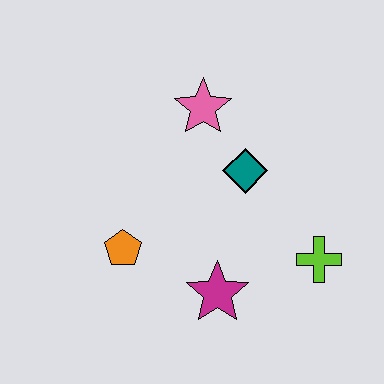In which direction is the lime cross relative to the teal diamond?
The lime cross is below the teal diamond.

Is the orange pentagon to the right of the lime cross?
No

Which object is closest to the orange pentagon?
The magenta star is closest to the orange pentagon.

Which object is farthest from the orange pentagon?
The lime cross is farthest from the orange pentagon.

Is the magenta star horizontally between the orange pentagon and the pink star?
No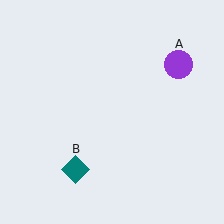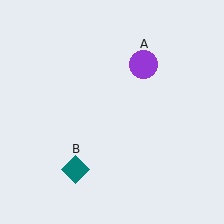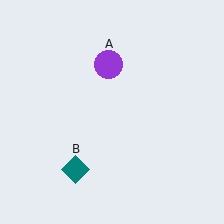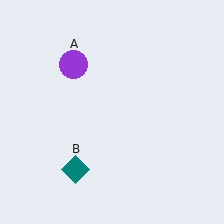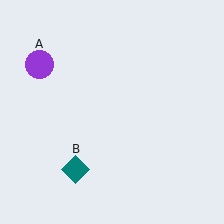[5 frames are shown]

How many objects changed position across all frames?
1 object changed position: purple circle (object A).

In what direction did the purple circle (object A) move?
The purple circle (object A) moved left.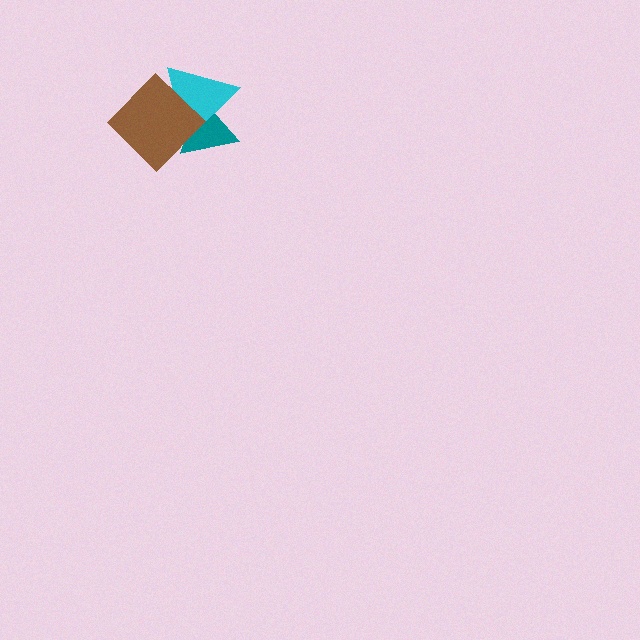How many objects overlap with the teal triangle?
2 objects overlap with the teal triangle.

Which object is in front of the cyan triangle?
The brown diamond is in front of the cyan triangle.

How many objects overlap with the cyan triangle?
2 objects overlap with the cyan triangle.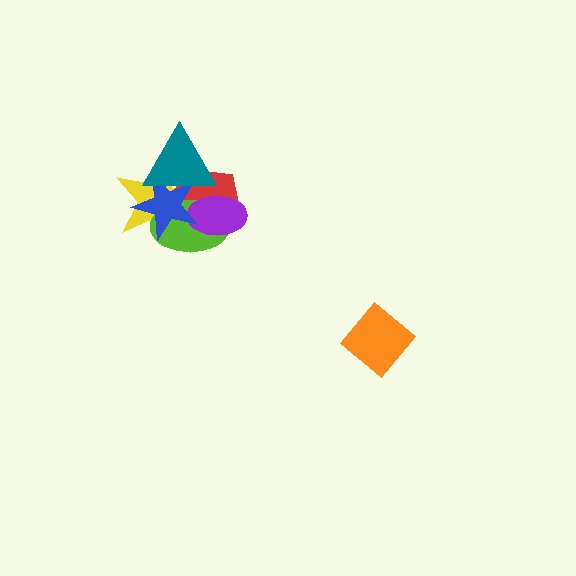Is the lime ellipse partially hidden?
Yes, it is partially covered by another shape.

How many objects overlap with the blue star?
5 objects overlap with the blue star.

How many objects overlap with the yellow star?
5 objects overlap with the yellow star.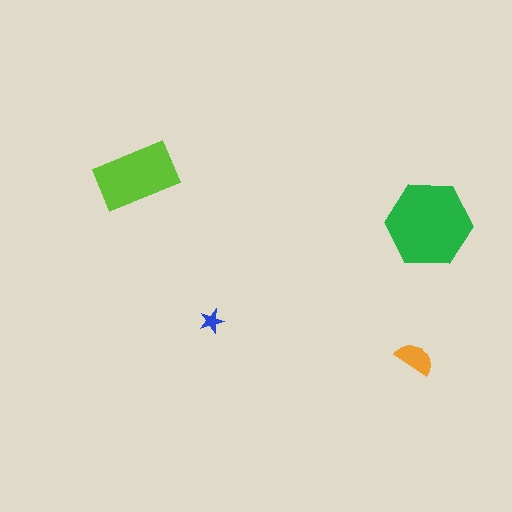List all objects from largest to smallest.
The green hexagon, the lime rectangle, the orange semicircle, the blue star.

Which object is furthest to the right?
The green hexagon is rightmost.